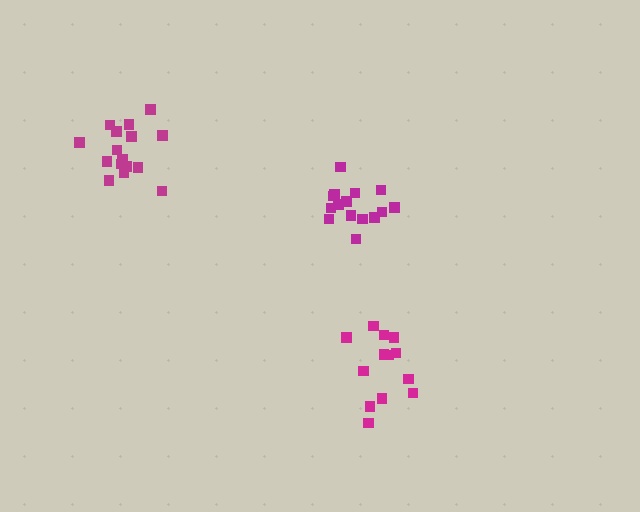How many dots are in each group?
Group 1: 15 dots, Group 2: 13 dots, Group 3: 16 dots (44 total).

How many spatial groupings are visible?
There are 3 spatial groupings.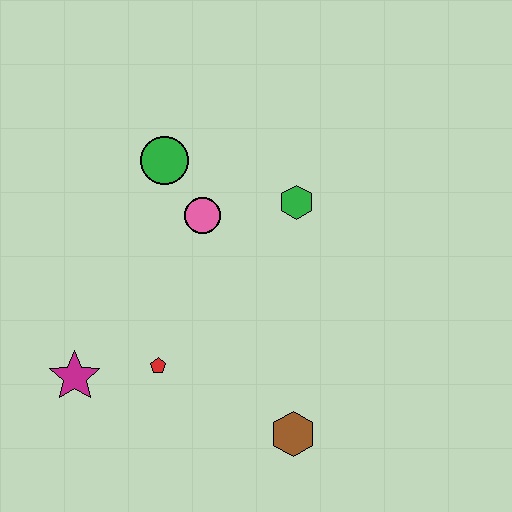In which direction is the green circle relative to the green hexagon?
The green circle is to the left of the green hexagon.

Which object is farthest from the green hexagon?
The magenta star is farthest from the green hexagon.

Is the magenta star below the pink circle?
Yes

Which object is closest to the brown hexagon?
The red pentagon is closest to the brown hexagon.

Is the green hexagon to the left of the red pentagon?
No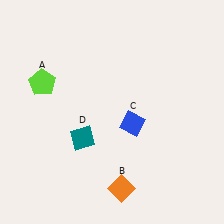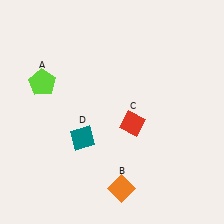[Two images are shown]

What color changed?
The diamond (C) changed from blue in Image 1 to red in Image 2.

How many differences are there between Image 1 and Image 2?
There is 1 difference between the two images.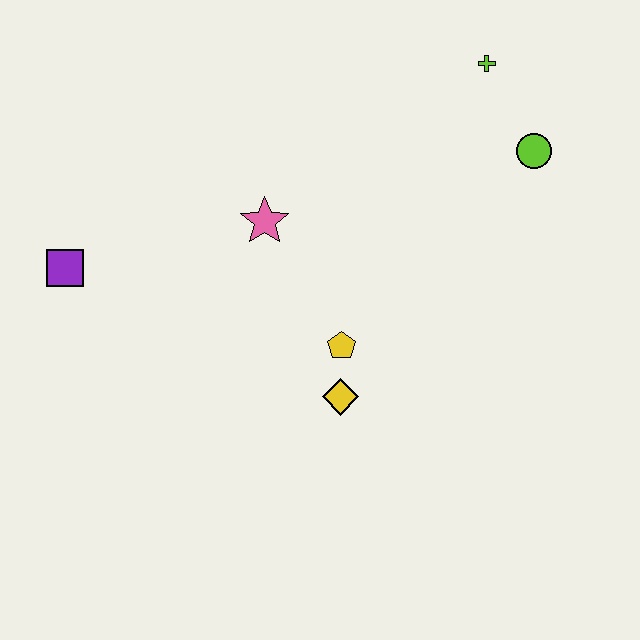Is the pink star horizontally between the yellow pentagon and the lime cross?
No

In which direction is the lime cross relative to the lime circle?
The lime cross is above the lime circle.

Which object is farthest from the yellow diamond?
The lime cross is farthest from the yellow diamond.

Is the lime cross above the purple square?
Yes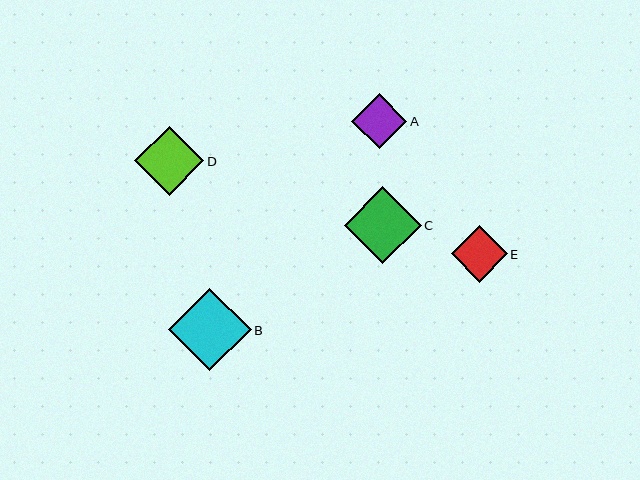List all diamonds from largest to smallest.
From largest to smallest: B, C, D, E, A.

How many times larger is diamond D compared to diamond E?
Diamond D is approximately 1.2 times the size of diamond E.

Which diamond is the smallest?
Diamond A is the smallest with a size of approximately 55 pixels.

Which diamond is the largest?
Diamond B is the largest with a size of approximately 82 pixels.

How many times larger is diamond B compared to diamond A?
Diamond B is approximately 1.5 times the size of diamond A.